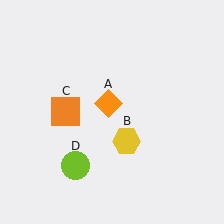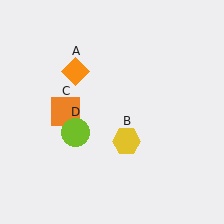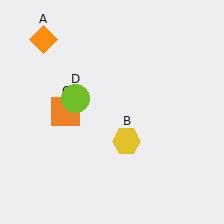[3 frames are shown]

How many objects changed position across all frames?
2 objects changed position: orange diamond (object A), lime circle (object D).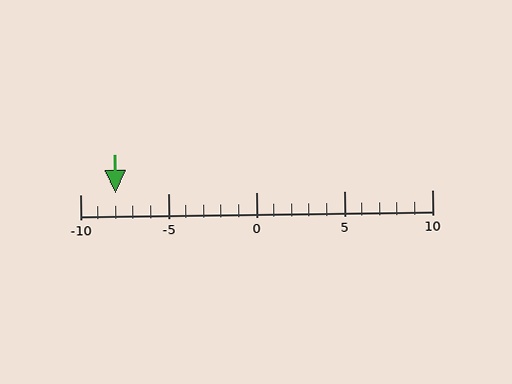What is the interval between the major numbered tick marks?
The major tick marks are spaced 5 units apart.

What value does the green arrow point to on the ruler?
The green arrow points to approximately -8.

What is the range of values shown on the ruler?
The ruler shows values from -10 to 10.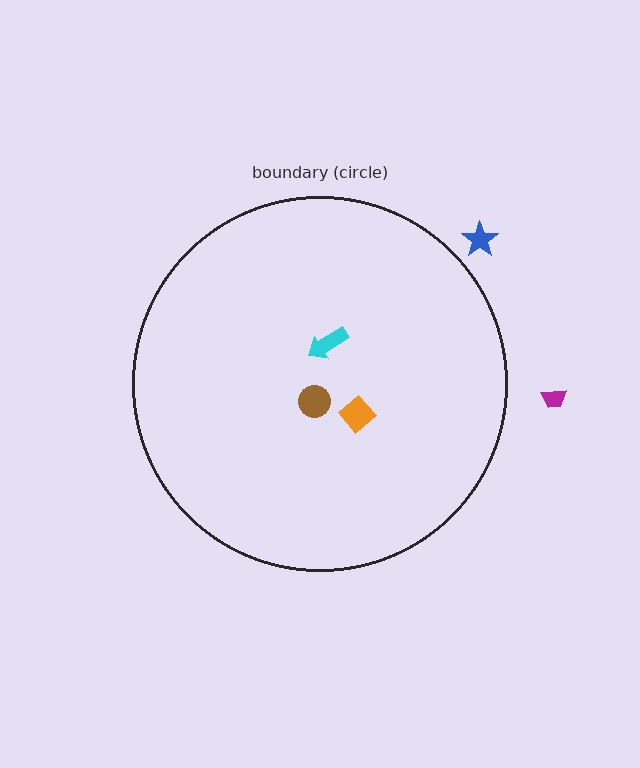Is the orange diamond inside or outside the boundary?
Inside.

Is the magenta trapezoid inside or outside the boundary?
Outside.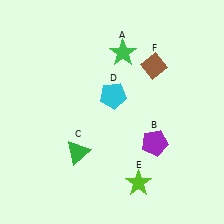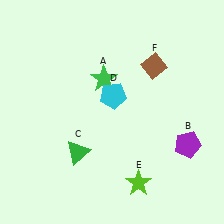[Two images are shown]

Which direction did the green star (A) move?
The green star (A) moved down.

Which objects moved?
The objects that moved are: the green star (A), the purple pentagon (B).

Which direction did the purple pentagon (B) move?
The purple pentagon (B) moved right.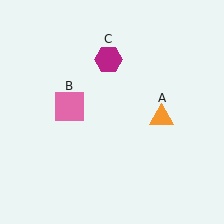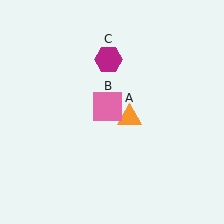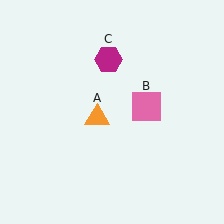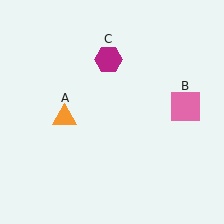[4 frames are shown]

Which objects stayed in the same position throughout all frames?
Magenta hexagon (object C) remained stationary.